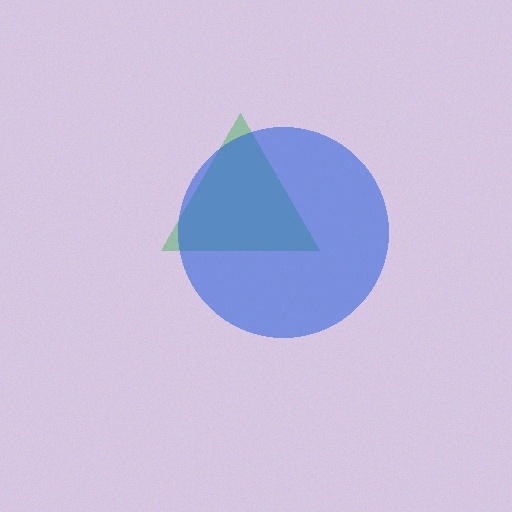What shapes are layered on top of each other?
The layered shapes are: a green triangle, a blue circle.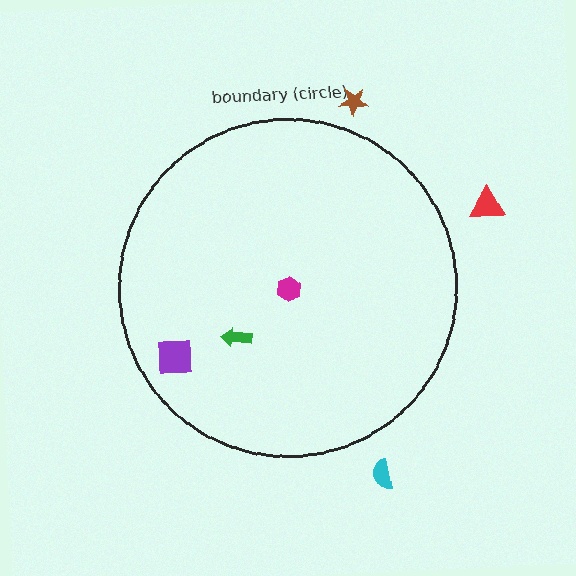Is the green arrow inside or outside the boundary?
Inside.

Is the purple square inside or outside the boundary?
Inside.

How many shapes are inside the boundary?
3 inside, 3 outside.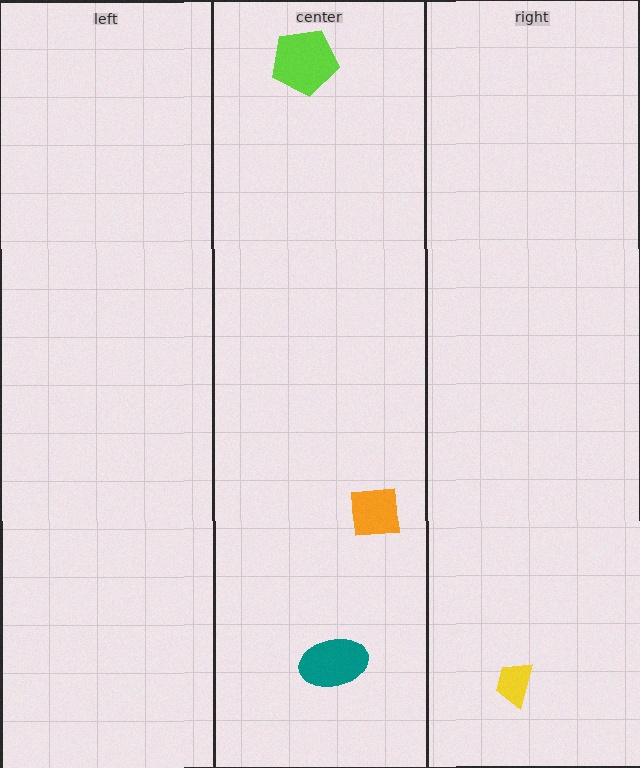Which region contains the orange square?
The center region.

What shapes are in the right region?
The yellow trapezoid.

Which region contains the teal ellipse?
The center region.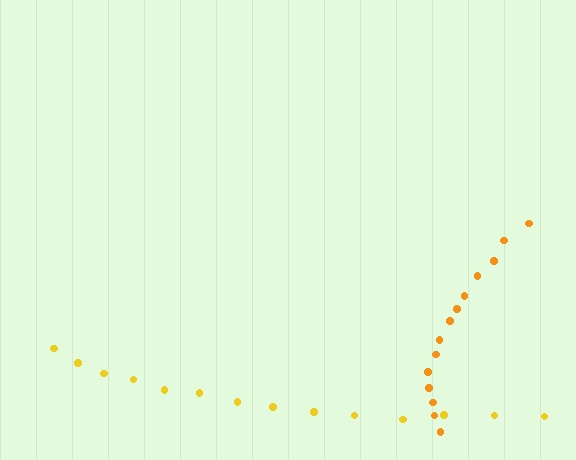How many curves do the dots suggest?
There are 2 distinct paths.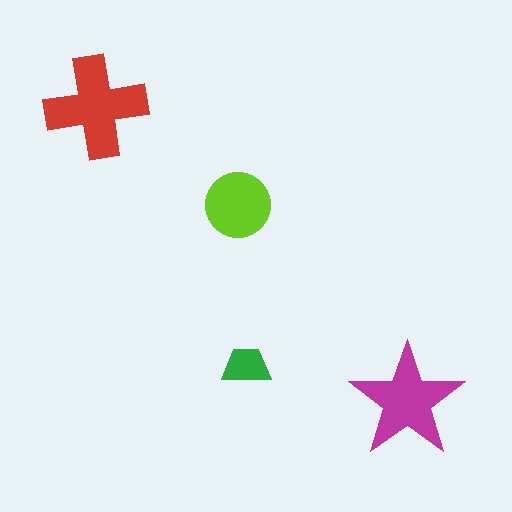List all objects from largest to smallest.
The red cross, the magenta star, the lime circle, the green trapezoid.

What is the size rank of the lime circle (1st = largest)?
3rd.